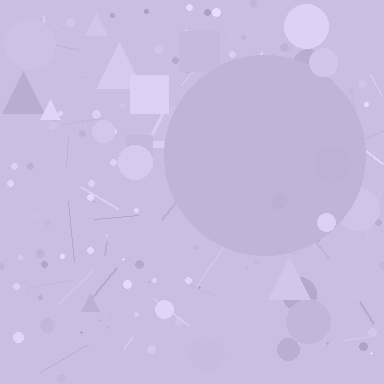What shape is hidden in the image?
A circle is hidden in the image.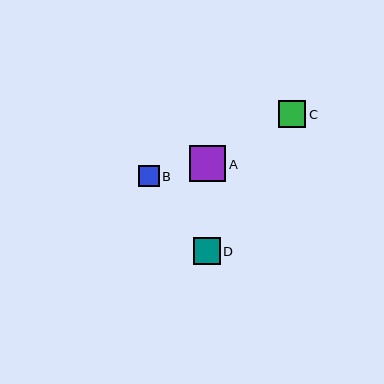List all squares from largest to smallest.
From largest to smallest: A, C, D, B.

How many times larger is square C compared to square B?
Square C is approximately 1.3 times the size of square B.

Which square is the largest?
Square A is the largest with a size of approximately 36 pixels.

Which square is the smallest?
Square B is the smallest with a size of approximately 21 pixels.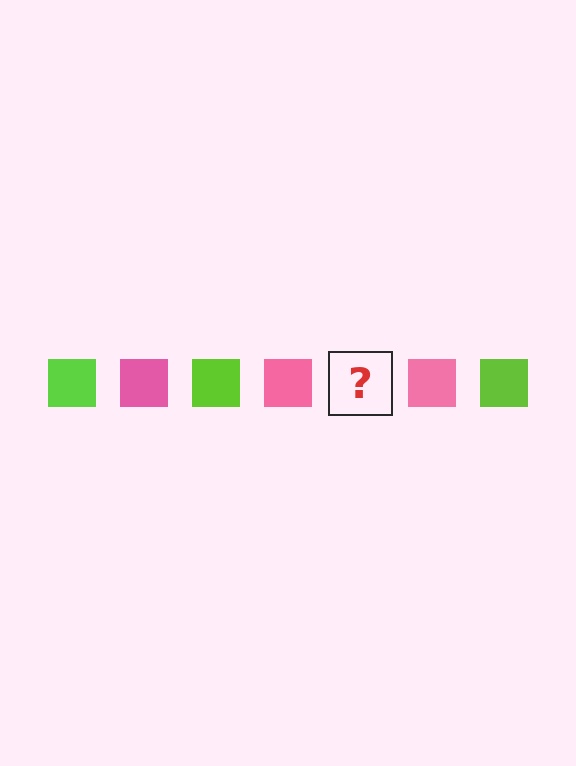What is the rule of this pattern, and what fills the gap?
The rule is that the pattern cycles through lime, pink squares. The gap should be filled with a lime square.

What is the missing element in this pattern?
The missing element is a lime square.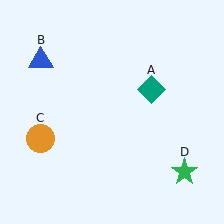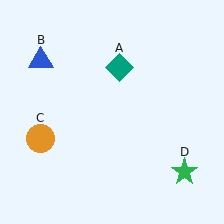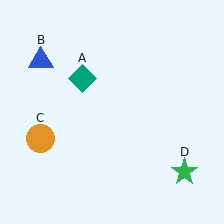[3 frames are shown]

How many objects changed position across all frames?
1 object changed position: teal diamond (object A).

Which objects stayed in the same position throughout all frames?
Blue triangle (object B) and orange circle (object C) and green star (object D) remained stationary.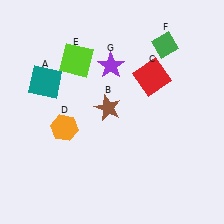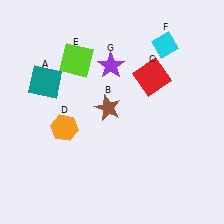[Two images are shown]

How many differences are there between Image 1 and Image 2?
There is 1 difference between the two images.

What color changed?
The diamond (F) changed from green in Image 1 to cyan in Image 2.